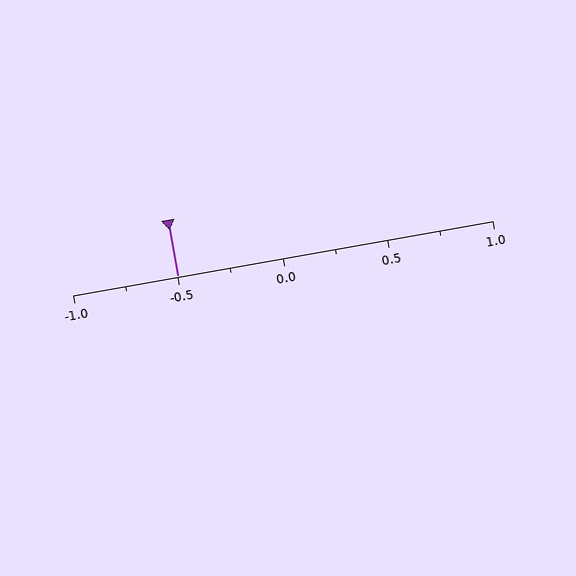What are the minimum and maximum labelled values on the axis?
The axis runs from -1.0 to 1.0.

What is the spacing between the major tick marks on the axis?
The major ticks are spaced 0.5 apart.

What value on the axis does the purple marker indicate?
The marker indicates approximately -0.5.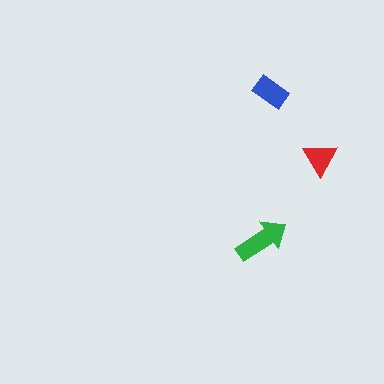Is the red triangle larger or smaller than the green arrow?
Smaller.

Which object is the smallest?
The red triangle.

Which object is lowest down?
The green arrow is bottommost.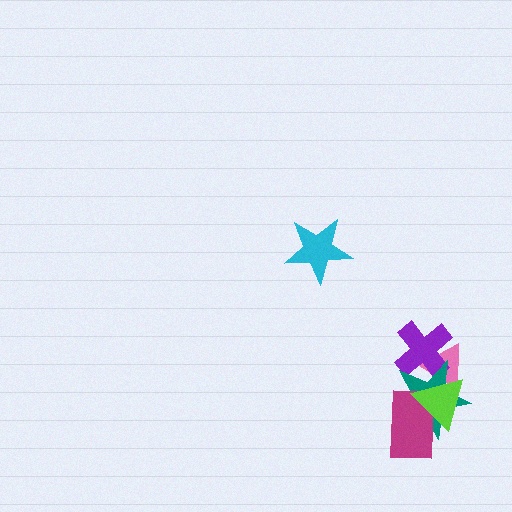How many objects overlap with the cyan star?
0 objects overlap with the cyan star.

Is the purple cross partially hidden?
Yes, it is partially covered by another shape.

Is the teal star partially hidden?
Yes, it is partially covered by another shape.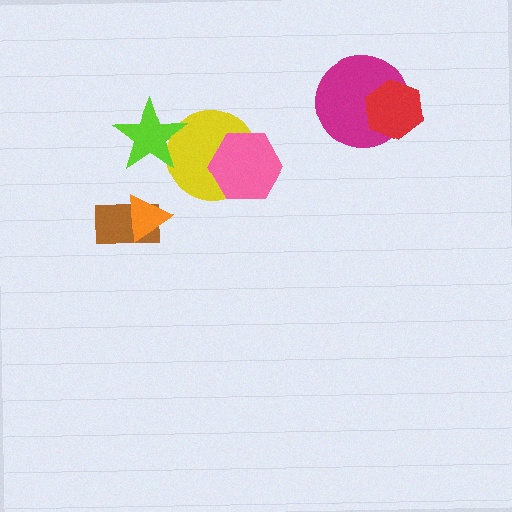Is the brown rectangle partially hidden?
Yes, it is partially covered by another shape.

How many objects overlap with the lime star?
1 object overlaps with the lime star.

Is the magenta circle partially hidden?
Yes, it is partially covered by another shape.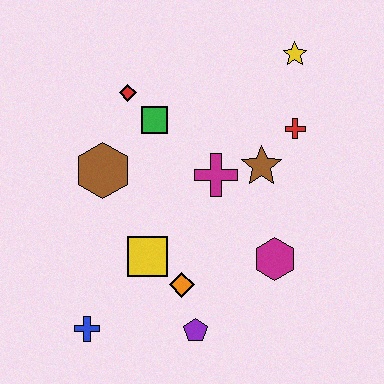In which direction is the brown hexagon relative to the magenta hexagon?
The brown hexagon is to the left of the magenta hexagon.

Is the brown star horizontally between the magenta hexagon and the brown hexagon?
Yes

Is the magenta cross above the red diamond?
No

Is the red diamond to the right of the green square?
No